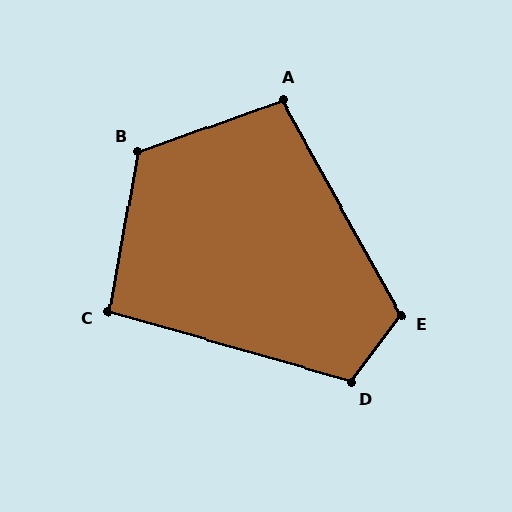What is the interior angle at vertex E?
Approximately 114 degrees (obtuse).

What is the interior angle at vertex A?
Approximately 100 degrees (obtuse).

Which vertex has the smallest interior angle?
C, at approximately 96 degrees.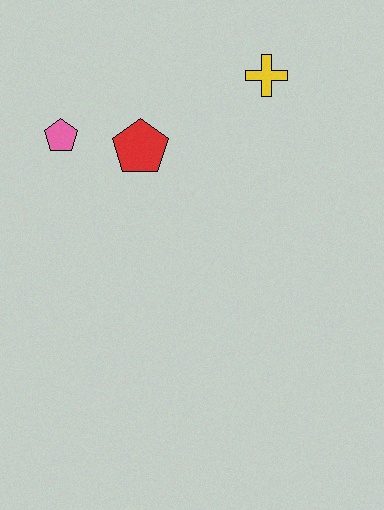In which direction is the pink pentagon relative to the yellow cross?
The pink pentagon is to the left of the yellow cross.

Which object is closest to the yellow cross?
The red pentagon is closest to the yellow cross.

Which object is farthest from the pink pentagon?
The yellow cross is farthest from the pink pentagon.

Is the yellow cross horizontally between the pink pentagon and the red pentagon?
No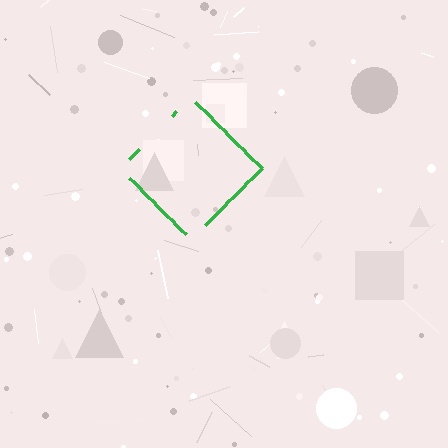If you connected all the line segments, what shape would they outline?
They would outline a diamond.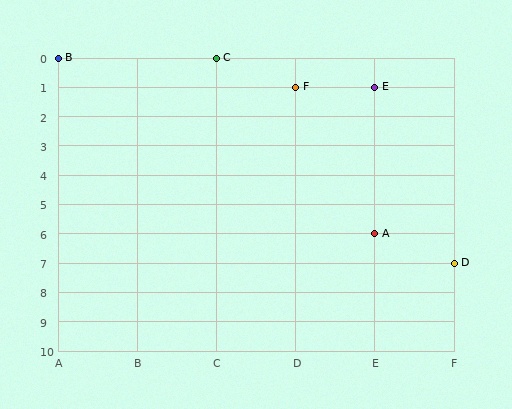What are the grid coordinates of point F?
Point F is at grid coordinates (D, 1).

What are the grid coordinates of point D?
Point D is at grid coordinates (F, 7).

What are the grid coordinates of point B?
Point B is at grid coordinates (A, 0).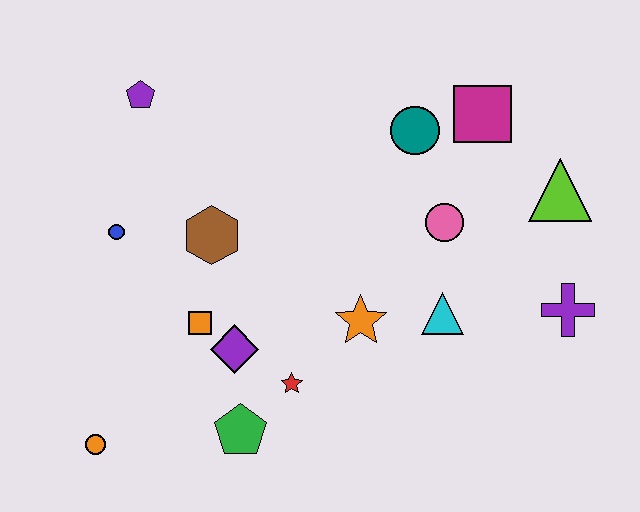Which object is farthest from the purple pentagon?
The purple cross is farthest from the purple pentagon.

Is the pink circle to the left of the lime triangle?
Yes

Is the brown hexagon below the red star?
No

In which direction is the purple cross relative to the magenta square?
The purple cross is below the magenta square.